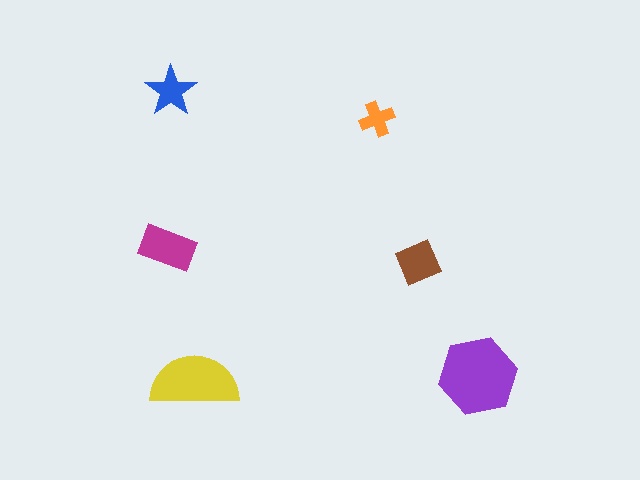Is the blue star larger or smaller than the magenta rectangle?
Smaller.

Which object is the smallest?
The orange cross.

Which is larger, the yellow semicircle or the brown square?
The yellow semicircle.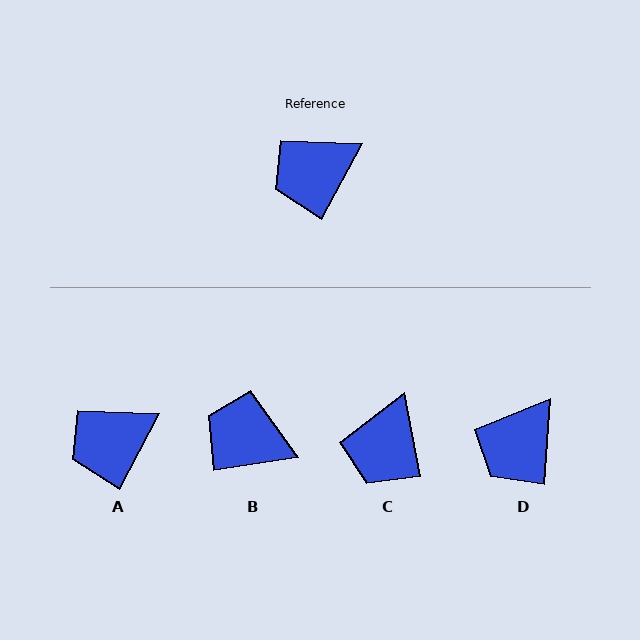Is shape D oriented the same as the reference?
No, it is off by about 24 degrees.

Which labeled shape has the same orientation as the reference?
A.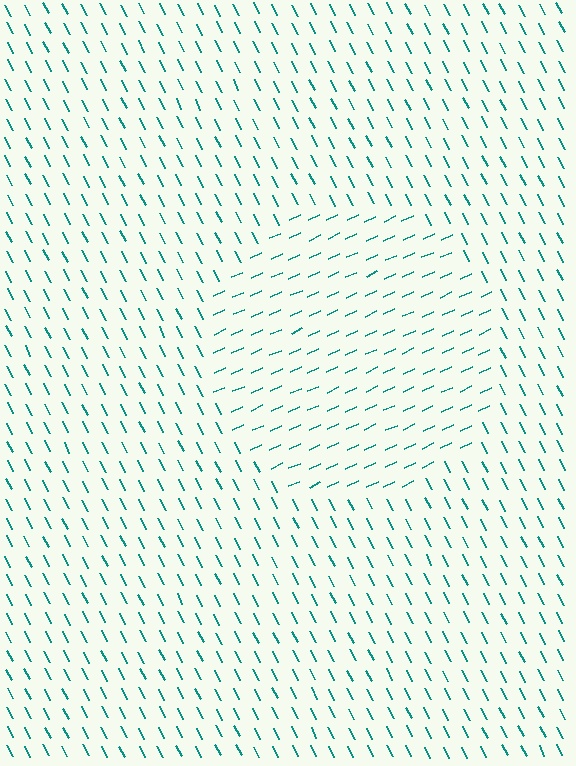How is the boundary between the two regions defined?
The boundary is defined purely by a change in line orientation (approximately 88 degrees difference). All lines are the same color and thickness.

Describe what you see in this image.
The image is filled with small teal line segments. A circle region in the image has lines oriented differently from the surrounding lines, creating a visible texture boundary.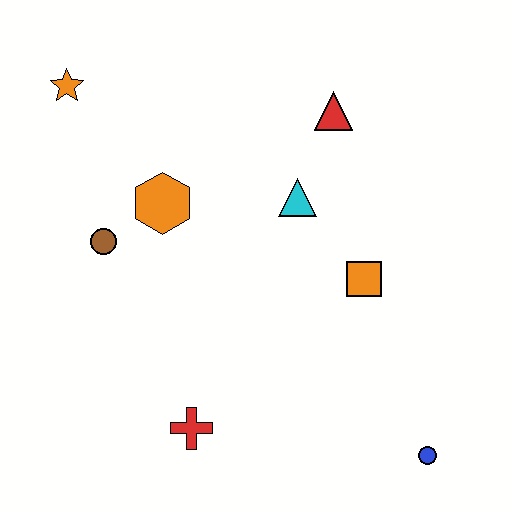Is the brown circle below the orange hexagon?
Yes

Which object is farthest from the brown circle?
The blue circle is farthest from the brown circle.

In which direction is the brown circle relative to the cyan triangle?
The brown circle is to the left of the cyan triangle.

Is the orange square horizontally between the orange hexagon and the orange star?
No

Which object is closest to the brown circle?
The orange hexagon is closest to the brown circle.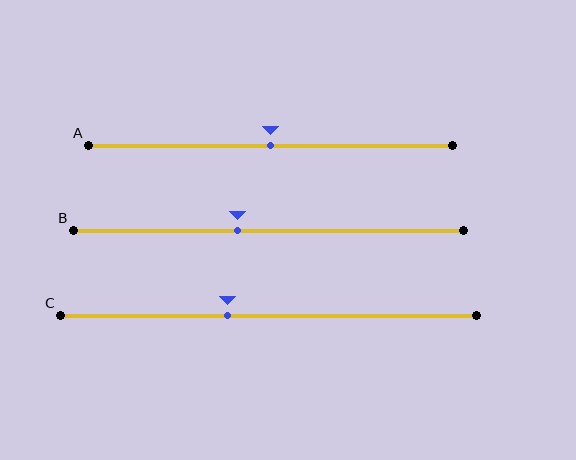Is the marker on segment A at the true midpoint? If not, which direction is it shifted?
Yes, the marker on segment A is at the true midpoint.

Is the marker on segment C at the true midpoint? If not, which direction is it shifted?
No, the marker on segment C is shifted to the left by about 10% of the segment length.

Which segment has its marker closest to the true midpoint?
Segment A has its marker closest to the true midpoint.